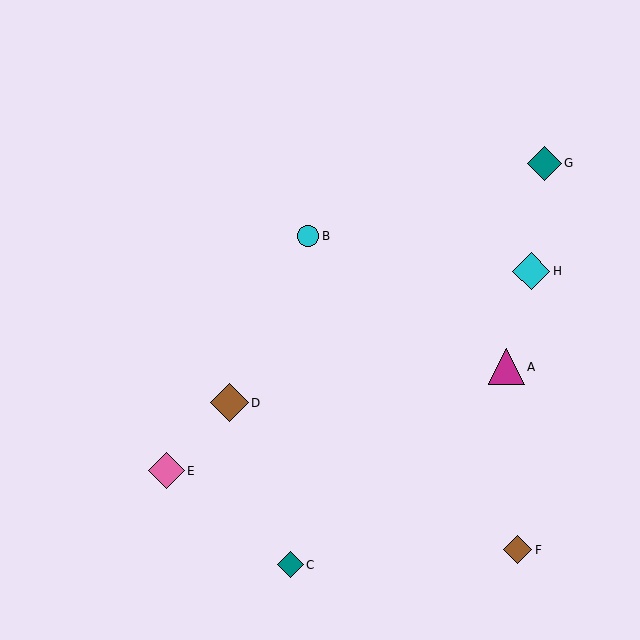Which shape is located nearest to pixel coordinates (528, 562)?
The brown diamond (labeled F) at (517, 550) is nearest to that location.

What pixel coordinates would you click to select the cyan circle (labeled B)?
Click at (308, 236) to select the cyan circle B.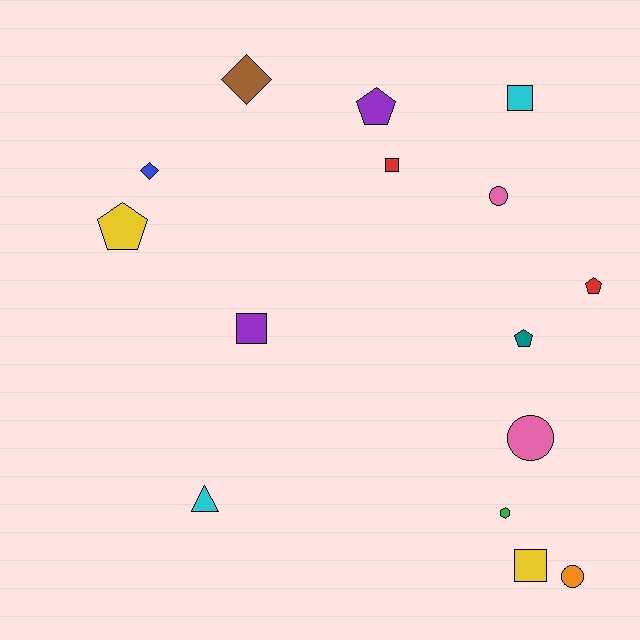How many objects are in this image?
There are 15 objects.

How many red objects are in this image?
There are 2 red objects.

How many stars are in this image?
There are no stars.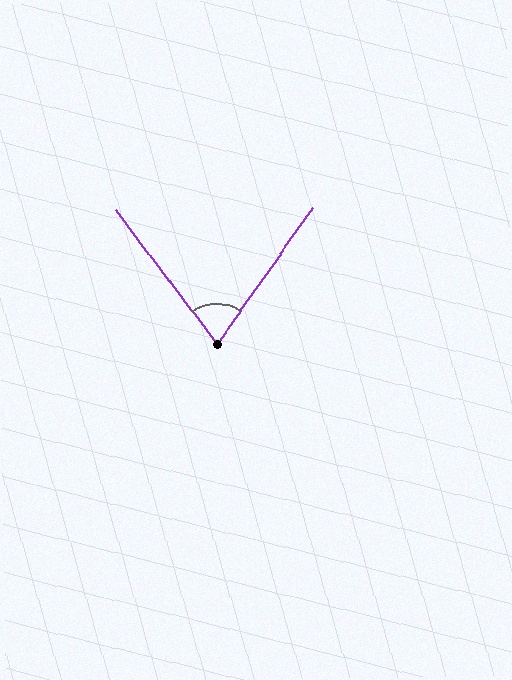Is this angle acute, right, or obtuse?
It is acute.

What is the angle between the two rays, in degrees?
Approximately 72 degrees.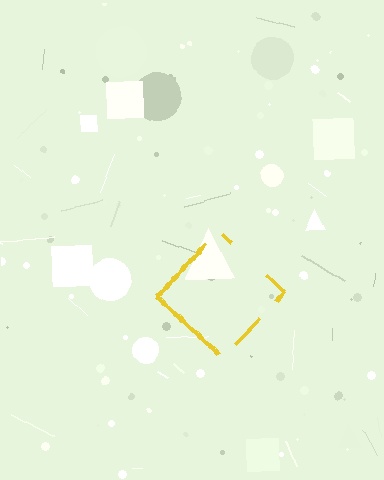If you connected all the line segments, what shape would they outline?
They would outline a diamond.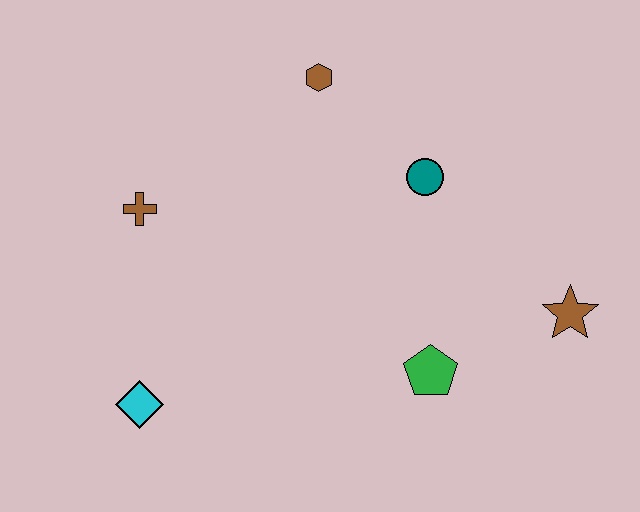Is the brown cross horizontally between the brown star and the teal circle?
No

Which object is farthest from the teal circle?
The cyan diamond is farthest from the teal circle.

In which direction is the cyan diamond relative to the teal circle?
The cyan diamond is to the left of the teal circle.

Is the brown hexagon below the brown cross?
No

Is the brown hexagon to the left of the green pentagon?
Yes